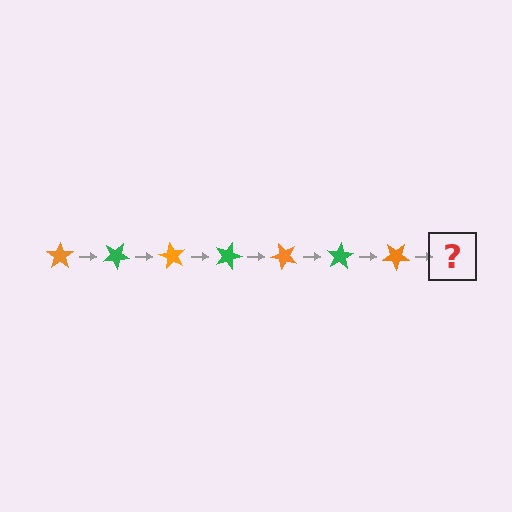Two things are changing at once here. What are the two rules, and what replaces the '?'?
The two rules are that it rotates 30 degrees each step and the color cycles through orange and green. The '?' should be a green star, rotated 210 degrees from the start.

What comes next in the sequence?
The next element should be a green star, rotated 210 degrees from the start.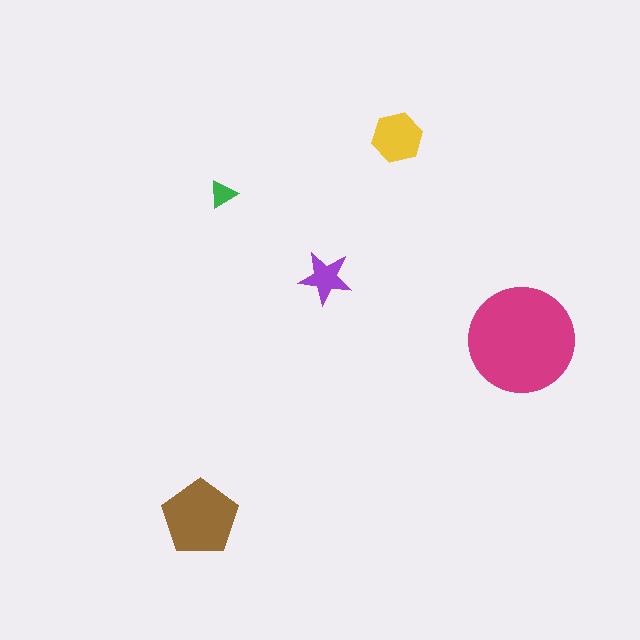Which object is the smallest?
The green triangle.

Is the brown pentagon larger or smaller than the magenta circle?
Smaller.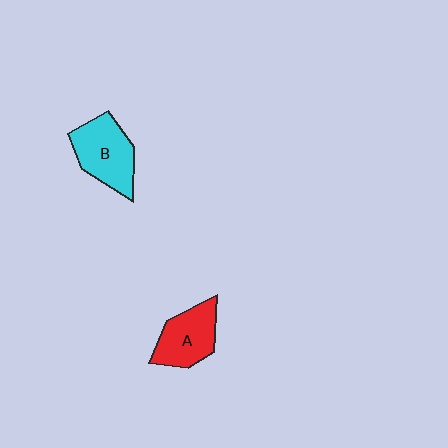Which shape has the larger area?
Shape B (cyan).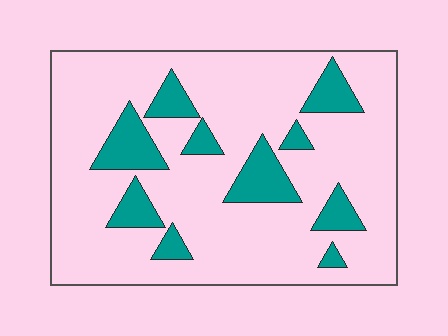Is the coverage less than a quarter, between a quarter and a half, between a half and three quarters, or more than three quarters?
Less than a quarter.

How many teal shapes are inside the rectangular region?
10.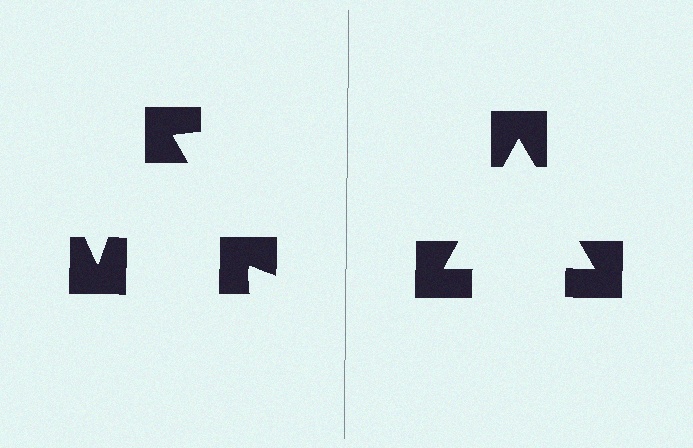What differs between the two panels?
The notched squares are positioned identically on both sides; only the wedge orientations differ. On the right they align to a triangle; on the left they are misaligned.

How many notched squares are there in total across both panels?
6 — 3 on each side.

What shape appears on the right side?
An illusory triangle.